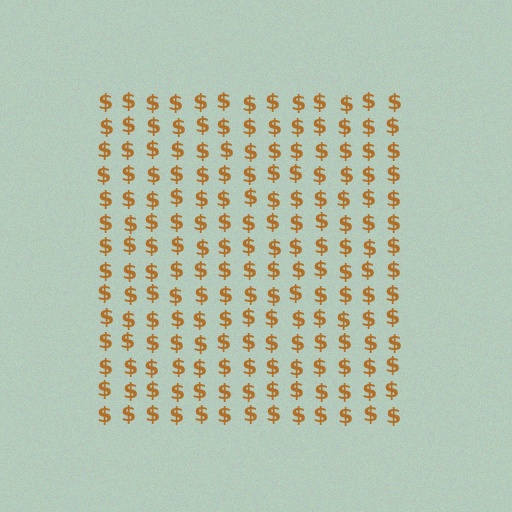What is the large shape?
The large shape is a square.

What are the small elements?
The small elements are dollar signs.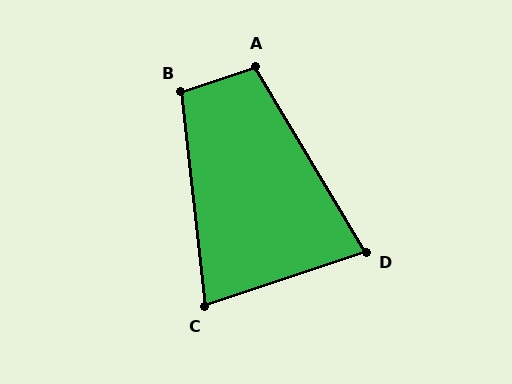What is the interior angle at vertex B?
Approximately 102 degrees (obtuse).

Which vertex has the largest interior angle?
A, at approximately 102 degrees.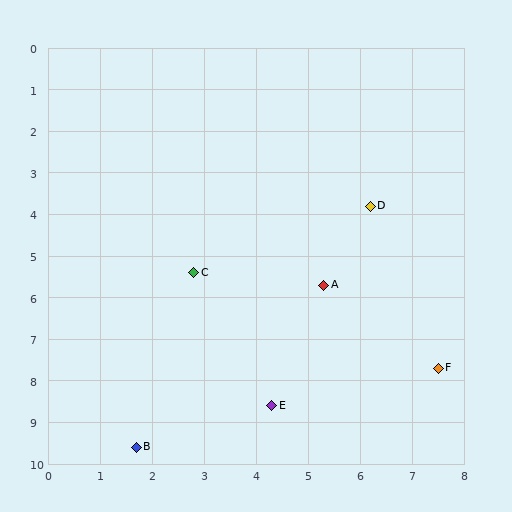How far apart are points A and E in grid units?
Points A and E are about 3.1 grid units apart.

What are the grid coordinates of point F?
Point F is at approximately (7.5, 7.7).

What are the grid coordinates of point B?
Point B is at approximately (1.7, 9.6).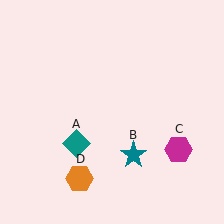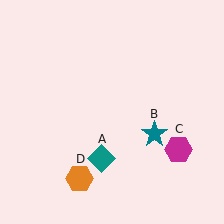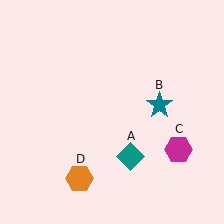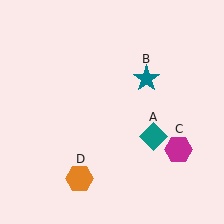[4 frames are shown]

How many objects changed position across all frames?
2 objects changed position: teal diamond (object A), teal star (object B).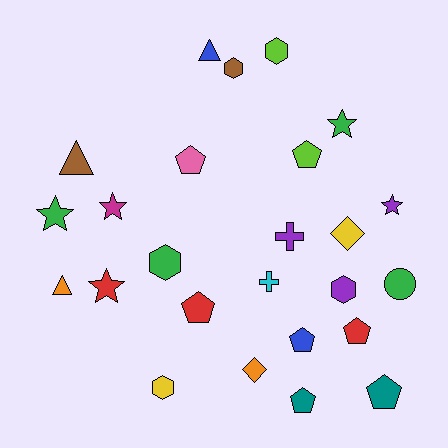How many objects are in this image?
There are 25 objects.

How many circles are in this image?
There is 1 circle.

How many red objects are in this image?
There are 3 red objects.